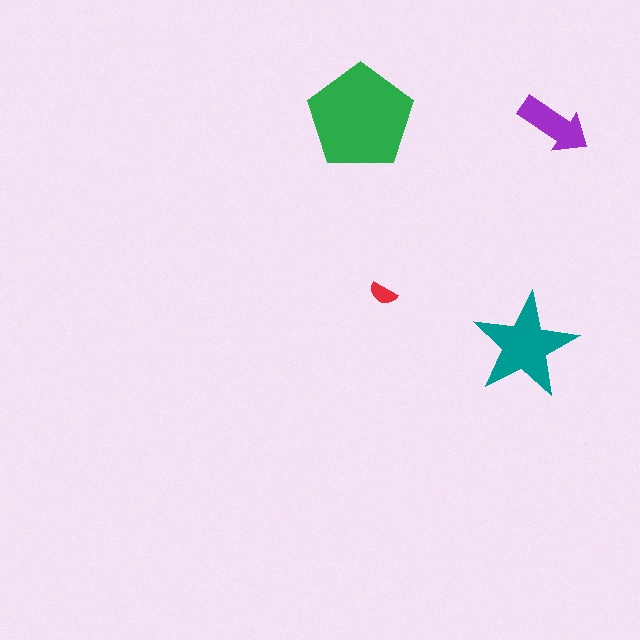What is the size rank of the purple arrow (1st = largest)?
3rd.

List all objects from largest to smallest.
The green pentagon, the teal star, the purple arrow, the red semicircle.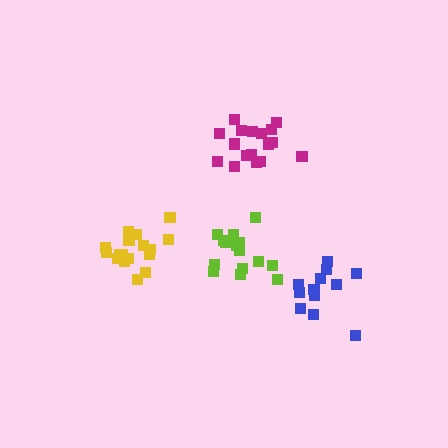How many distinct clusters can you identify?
There are 4 distinct clusters.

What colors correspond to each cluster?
The clusters are colored: yellow, lime, blue, magenta.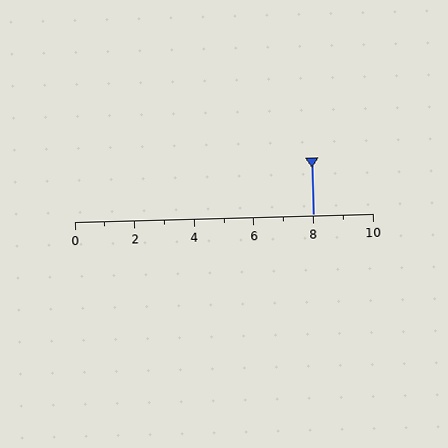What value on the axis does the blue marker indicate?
The marker indicates approximately 8.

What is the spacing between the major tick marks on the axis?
The major ticks are spaced 2 apart.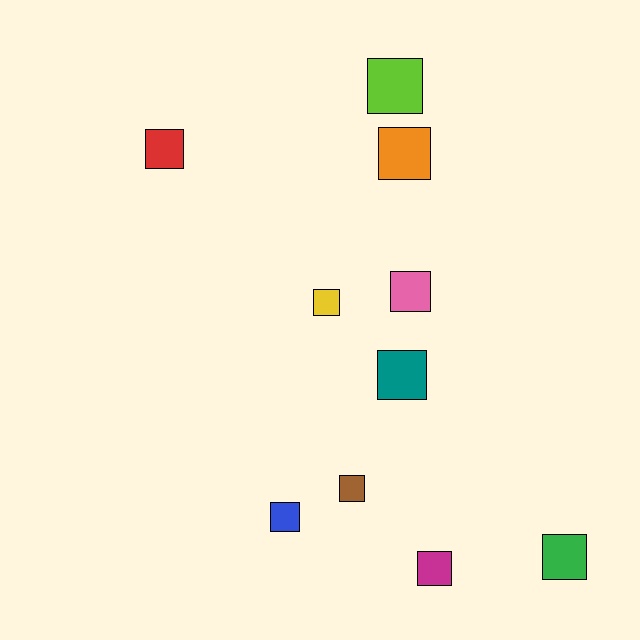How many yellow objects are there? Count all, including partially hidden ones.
There is 1 yellow object.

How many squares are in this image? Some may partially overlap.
There are 10 squares.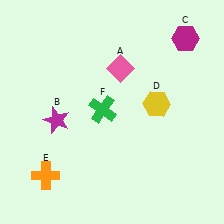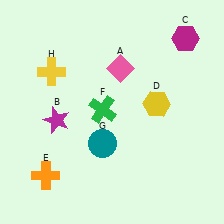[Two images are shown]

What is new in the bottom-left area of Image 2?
A teal circle (G) was added in the bottom-left area of Image 2.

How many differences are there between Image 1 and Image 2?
There are 2 differences between the two images.